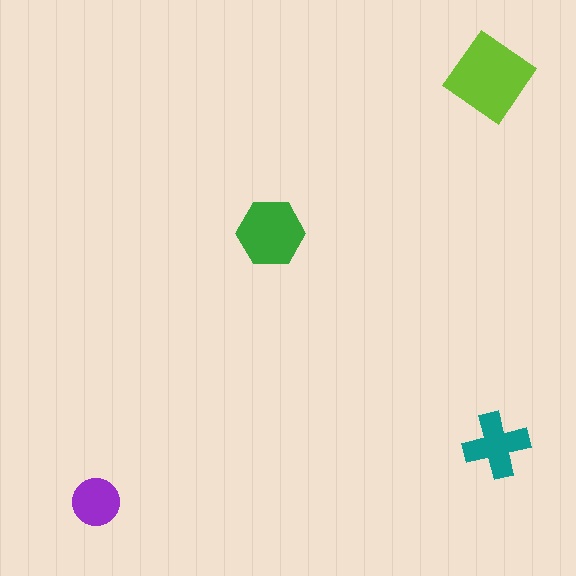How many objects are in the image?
There are 4 objects in the image.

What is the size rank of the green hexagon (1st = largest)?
2nd.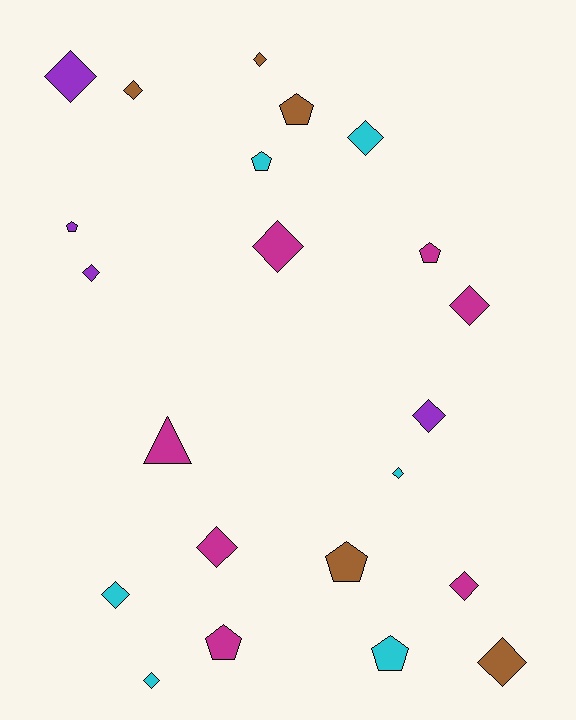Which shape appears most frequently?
Diamond, with 14 objects.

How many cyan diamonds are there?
There are 4 cyan diamonds.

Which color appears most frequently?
Magenta, with 7 objects.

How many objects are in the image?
There are 22 objects.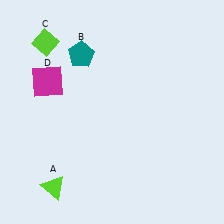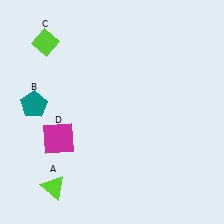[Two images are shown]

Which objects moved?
The objects that moved are: the teal pentagon (B), the magenta square (D).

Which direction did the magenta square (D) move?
The magenta square (D) moved down.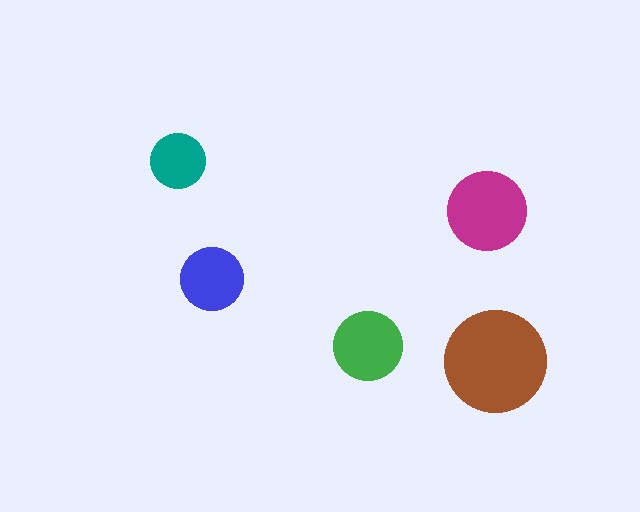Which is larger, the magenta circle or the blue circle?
The magenta one.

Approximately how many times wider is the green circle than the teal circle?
About 1.5 times wider.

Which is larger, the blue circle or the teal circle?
The blue one.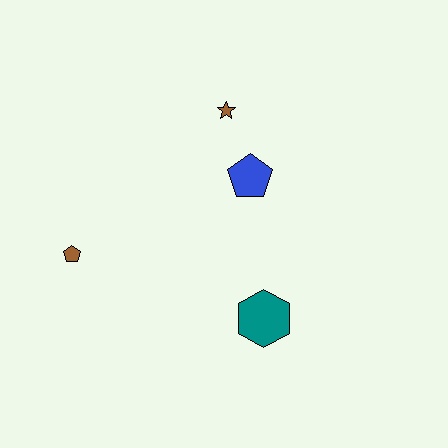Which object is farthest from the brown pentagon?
The brown star is farthest from the brown pentagon.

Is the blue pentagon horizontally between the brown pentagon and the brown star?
No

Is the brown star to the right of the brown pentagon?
Yes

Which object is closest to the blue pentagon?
The brown star is closest to the blue pentagon.